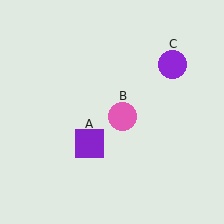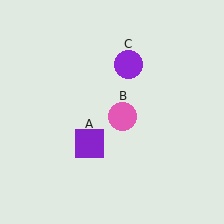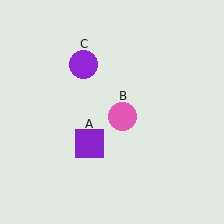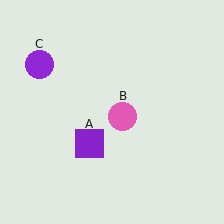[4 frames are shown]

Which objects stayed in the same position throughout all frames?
Purple square (object A) and pink circle (object B) remained stationary.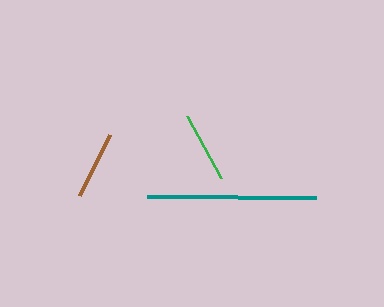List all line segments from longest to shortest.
From longest to shortest: teal, green, brown.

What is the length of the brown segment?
The brown segment is approximately 68 pixels long.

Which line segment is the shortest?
The brown line is the shortest at approximately 68 pixels.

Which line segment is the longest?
The teal line is the longest at approximately 169 pixels.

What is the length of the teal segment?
The teal segment is approximately 169 pixels long.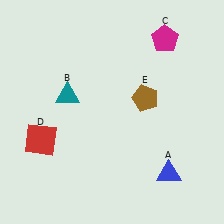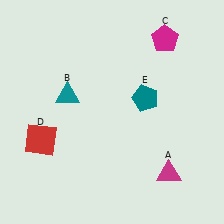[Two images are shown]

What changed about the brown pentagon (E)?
In Image 1, E is brown. In Image 2, it changed to teal.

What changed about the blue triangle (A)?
In Image 1, A is blue. In Image 2, it changed to magenta.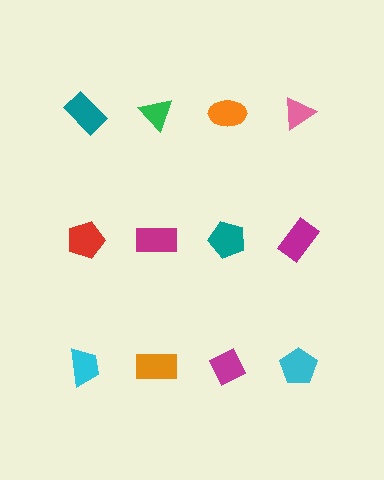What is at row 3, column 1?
A cyan trapezoid.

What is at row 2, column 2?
A magenta rectangle.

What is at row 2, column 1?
A red pentagon.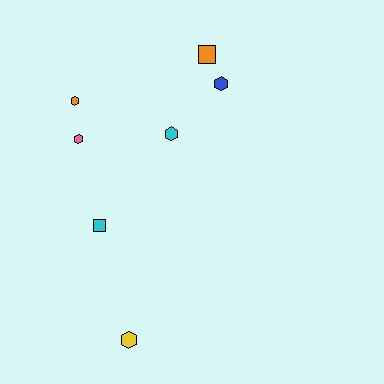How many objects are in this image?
There are 7 objects.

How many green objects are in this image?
There are no green objects.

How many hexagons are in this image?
There are 5 hexagons.